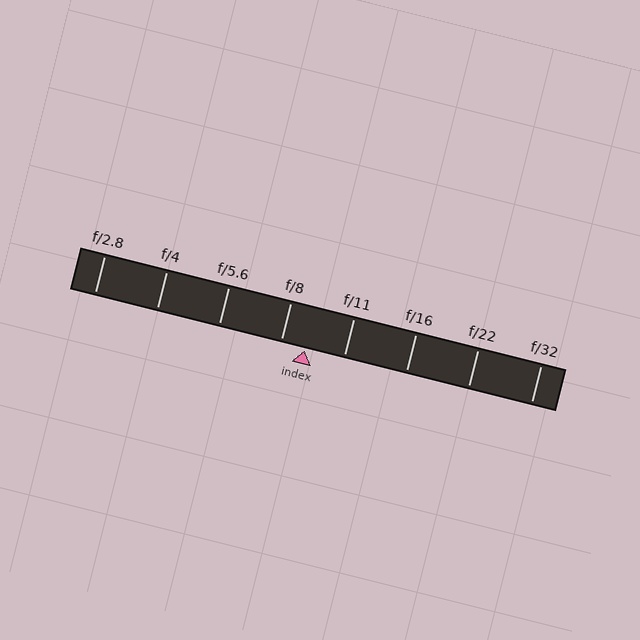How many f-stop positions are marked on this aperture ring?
There are 8 f-stop positions marked.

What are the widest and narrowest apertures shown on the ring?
The widest aperture shown is f/2.8 and the narrowest is f/32.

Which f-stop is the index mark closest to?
The index mark is closest to f/8.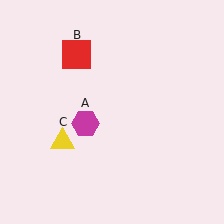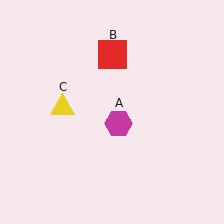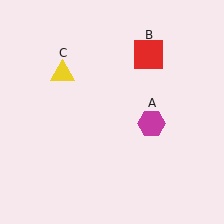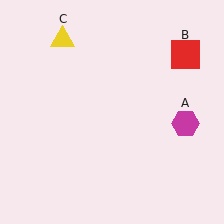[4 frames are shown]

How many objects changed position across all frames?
3 objects changed position: magenta hexagon (object A), red square (object B), yellow triangle (object C).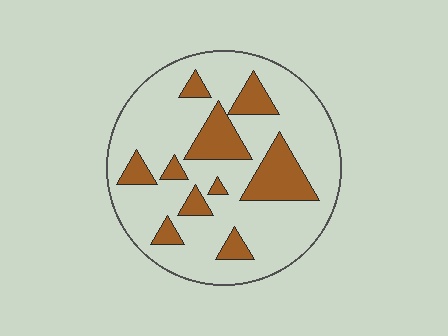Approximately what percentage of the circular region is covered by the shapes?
Approximately 25%.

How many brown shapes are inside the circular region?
10.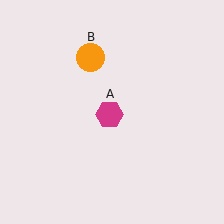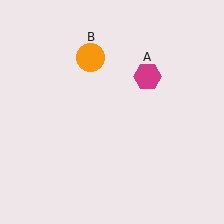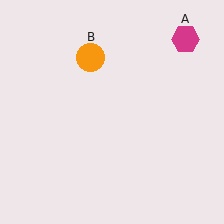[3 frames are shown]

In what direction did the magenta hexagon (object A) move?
The magenta hexagon (object A) moved up and to the right.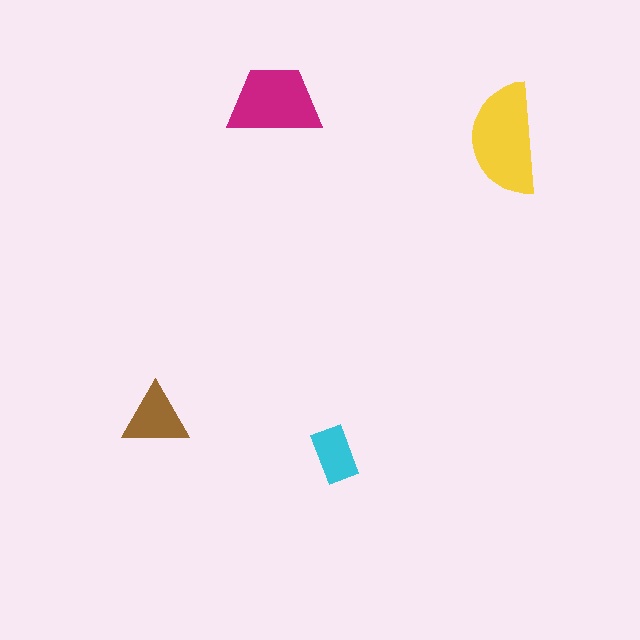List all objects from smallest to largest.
The cyan rectangle, the brown triangle, the magenta trapezoid, the yellow semicircle.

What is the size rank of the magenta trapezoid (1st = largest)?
2nd.